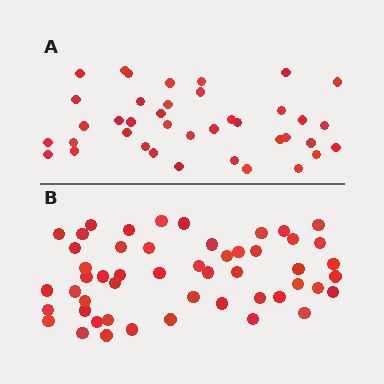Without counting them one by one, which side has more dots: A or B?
Region B (the bottom region) has more dots.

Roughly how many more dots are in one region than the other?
Region B has roughly 12 or so more dots than region A.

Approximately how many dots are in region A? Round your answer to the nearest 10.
About 40 dots. (The exact count is 39, which rounds to 40.)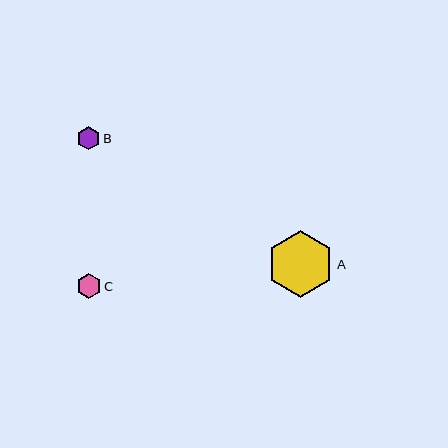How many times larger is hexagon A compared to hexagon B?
Hexagon A is approximately 2.9 times the size of hexagon B.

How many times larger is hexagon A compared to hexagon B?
Hexagon A is approximately 2.9 times the size of hexagon B.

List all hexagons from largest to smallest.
From largest to smallest: A, C, B.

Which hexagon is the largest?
Hexagon A is the largest with a size of approximately 67 pixels.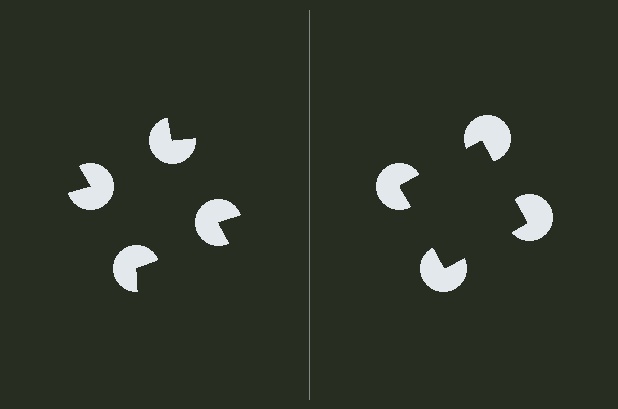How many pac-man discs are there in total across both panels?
8 — 4 on each side.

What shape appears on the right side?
An illusory square.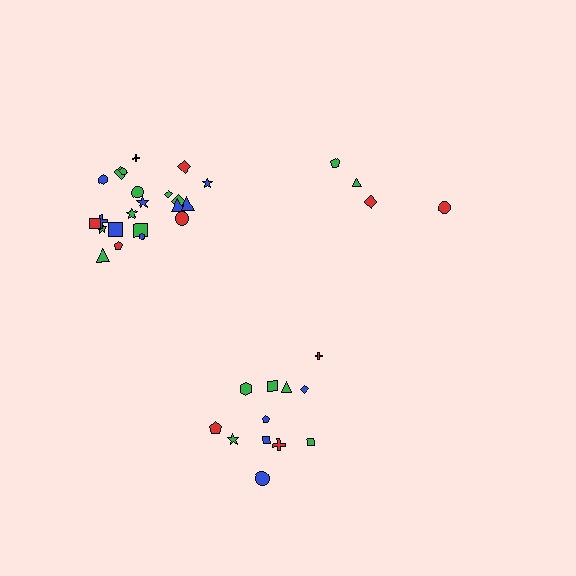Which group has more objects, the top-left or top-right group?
The top-left group.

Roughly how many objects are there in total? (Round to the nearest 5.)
Roughly 40 objects in total.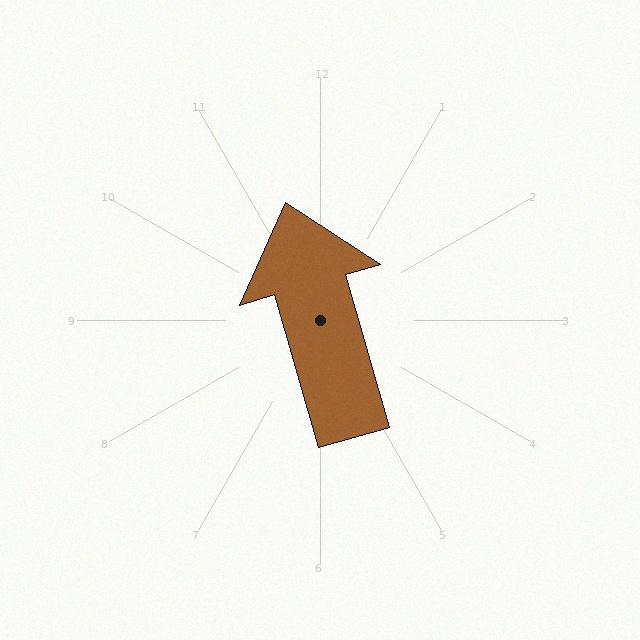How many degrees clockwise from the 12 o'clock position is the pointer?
Approximately 344 degrees.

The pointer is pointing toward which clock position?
Roughly 11 o'clock.